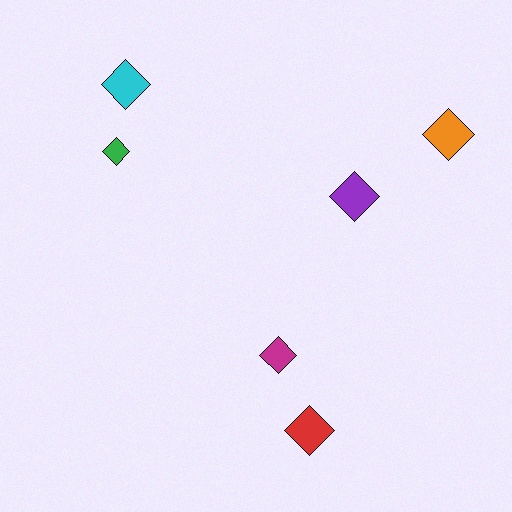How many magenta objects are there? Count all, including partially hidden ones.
There is 1 magenta object.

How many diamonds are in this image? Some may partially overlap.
There are 6 diamonds.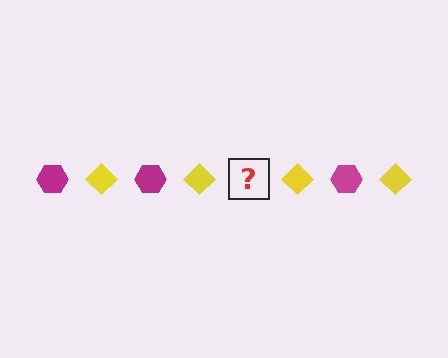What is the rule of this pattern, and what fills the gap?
The rule is that the pattern alternates between magenta hexagon and yellow diamond. The gap should be filled with a magenta hexagon.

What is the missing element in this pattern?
The missing element is a magenta hexagon.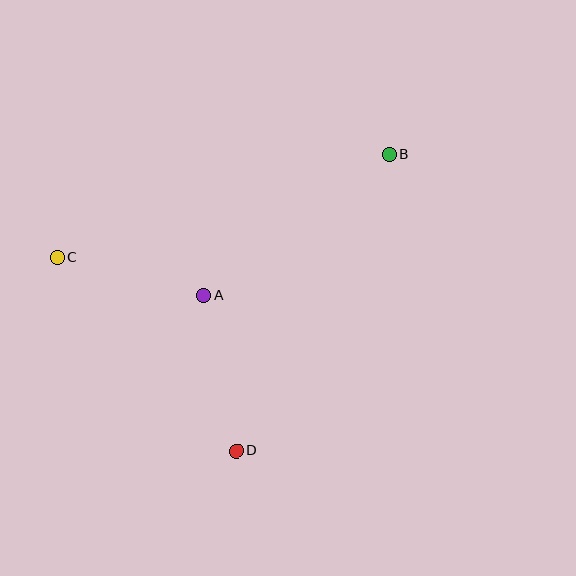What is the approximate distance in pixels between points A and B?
The distance between A and B is approximately 233 pixels.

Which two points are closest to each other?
Points A and C are closest to each other.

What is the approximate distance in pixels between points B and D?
The distance between B and D is approximately 333 pixels.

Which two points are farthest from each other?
Points B and C are farthest from each other.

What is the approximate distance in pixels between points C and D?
The distance between C and D is approximately 263 pixels.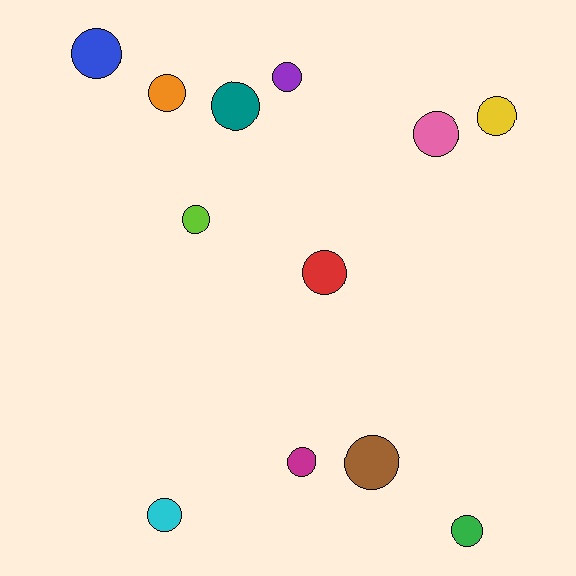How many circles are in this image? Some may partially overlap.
There are 12 circles.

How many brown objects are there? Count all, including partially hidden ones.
There is 1 brown object.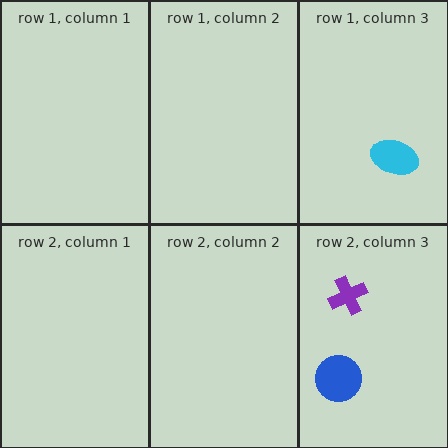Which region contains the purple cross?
The row 2, column 3 region.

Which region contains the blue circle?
The row 2, column 3 region.